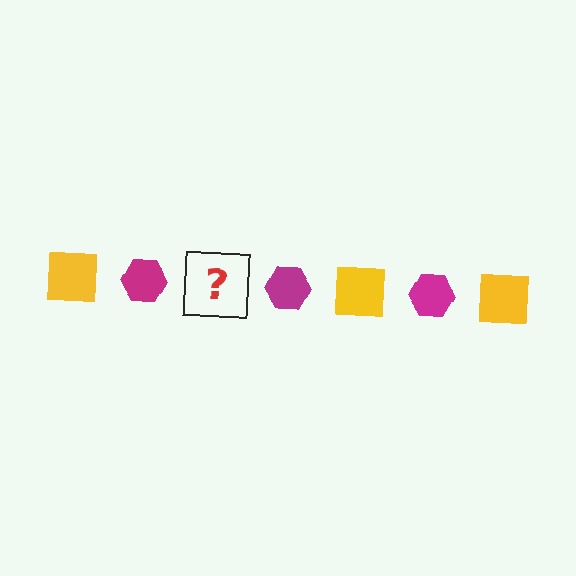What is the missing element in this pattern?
The missing element is a yellow square.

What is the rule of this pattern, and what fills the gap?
The rule is that the pattern alternates between yellow square and magenta hexagon. The gap should be filled with a yellow square.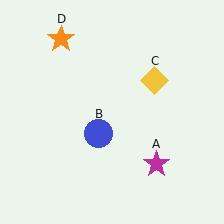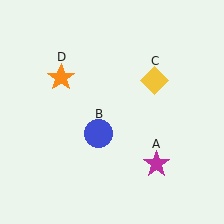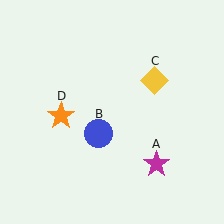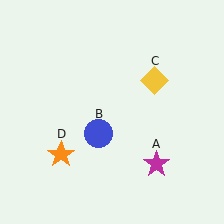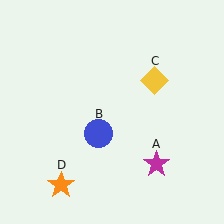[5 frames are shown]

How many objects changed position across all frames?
1 object changed position: orange star (object D).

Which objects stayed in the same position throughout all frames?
Magenta star (object A) and blue circle (object B) and yellow diamond (object C) remained stationary.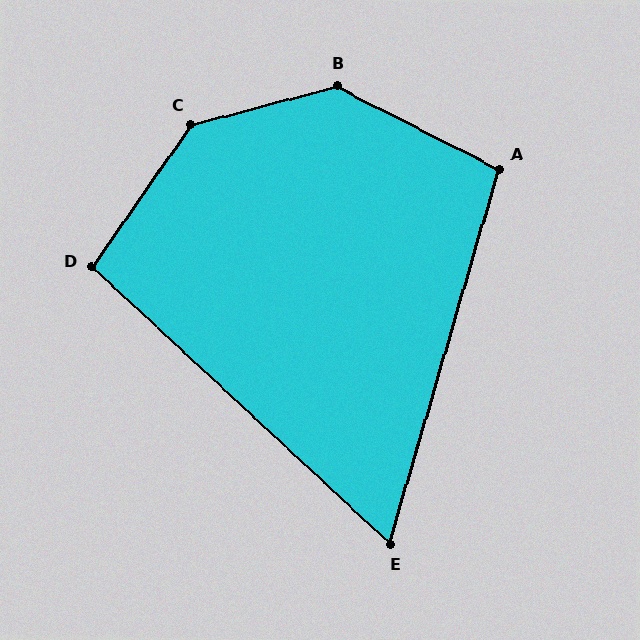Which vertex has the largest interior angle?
C, at approximately 140 degrees.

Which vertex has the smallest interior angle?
E, at approximately 63 degrees.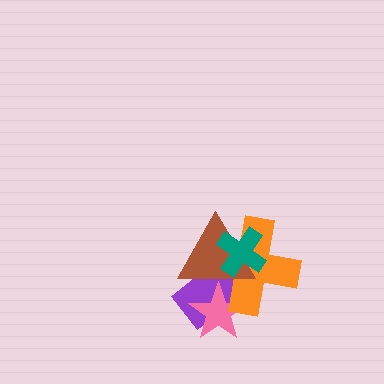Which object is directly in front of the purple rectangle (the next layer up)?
The pink star is directly in front of the purple rectangle.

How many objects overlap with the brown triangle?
4 objects overlap with the brown triangle.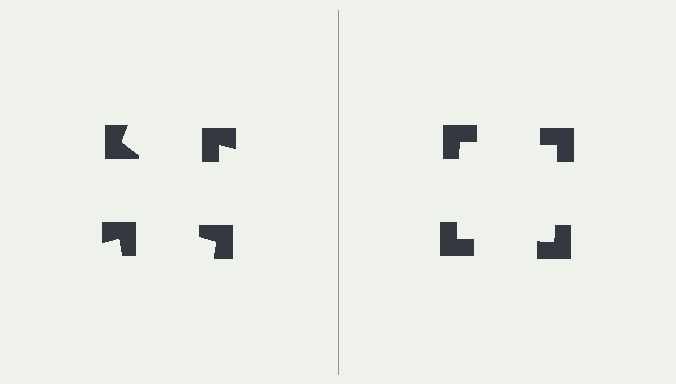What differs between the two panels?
The notched squares are positioned identically on both sides; only the wedge orientations differ. On the right they align to a square; on the left they are misaligned.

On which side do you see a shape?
An illusory square appears on the right side. On the left side the wedge cuts are rotated, so no coherent shape forms.